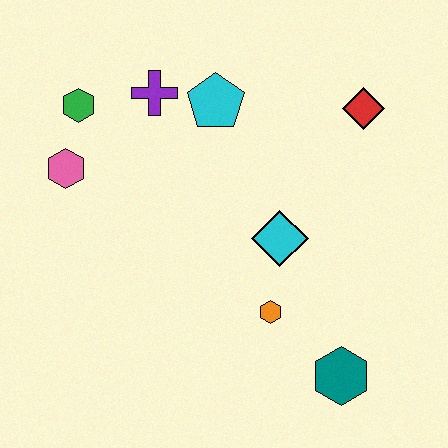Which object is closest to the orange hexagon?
The cyan diamond is closest to the orange hexagon.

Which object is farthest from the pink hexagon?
The teal hexagon is farthest from the pink hexagon.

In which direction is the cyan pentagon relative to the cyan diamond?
The cyan pentagon is above the cyan diamond.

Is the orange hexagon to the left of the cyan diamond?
Yes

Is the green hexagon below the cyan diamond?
No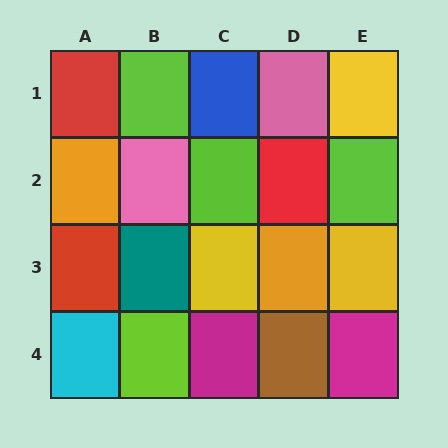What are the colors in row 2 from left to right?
Orange, pink, lime, red, lime.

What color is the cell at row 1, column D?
Pink.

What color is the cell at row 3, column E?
Yellow.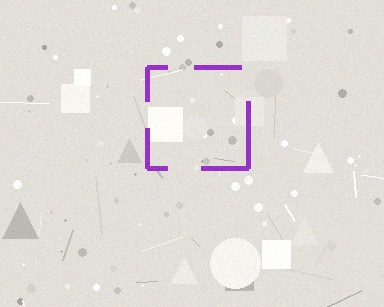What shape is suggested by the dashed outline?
The dashed outline suggests a square.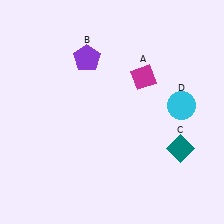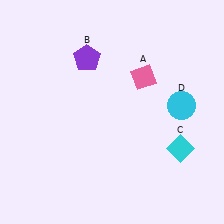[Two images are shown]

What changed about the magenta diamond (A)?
In Image 1, A is magenta. In Image 2, it changed to pink.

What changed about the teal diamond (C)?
In Image 1, C is teal. In Image 2, it changed to cyan.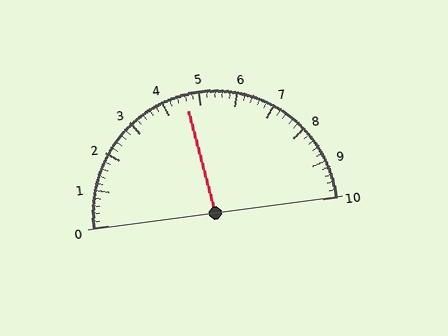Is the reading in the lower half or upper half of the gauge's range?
The reading is in the lower half of the range (0 to 10).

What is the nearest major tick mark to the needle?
The nearest major tick mark is 5.